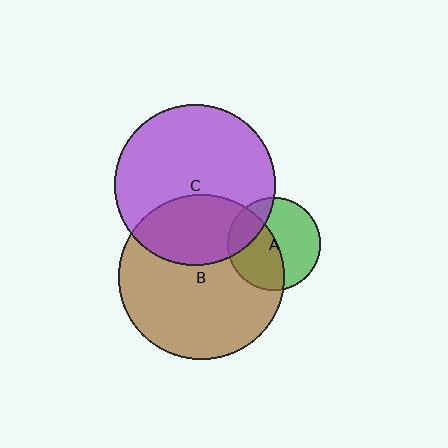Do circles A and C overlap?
Yes.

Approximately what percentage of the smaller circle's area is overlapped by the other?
Approximately 20%.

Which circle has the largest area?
Circle B (brown).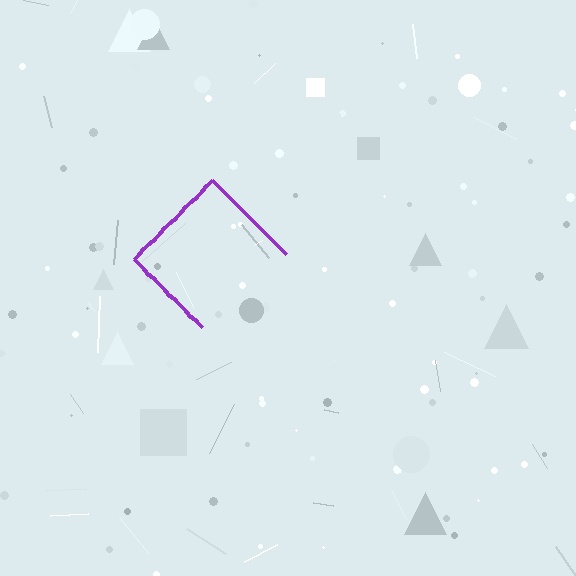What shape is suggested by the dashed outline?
The dashed outline suggests a diamond.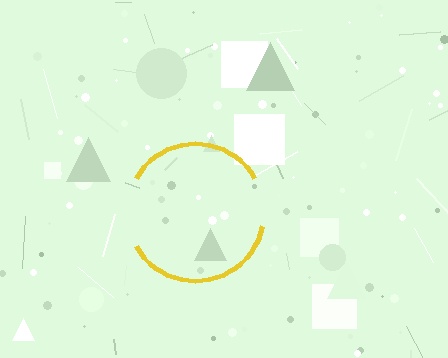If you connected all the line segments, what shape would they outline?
They would outline a circle.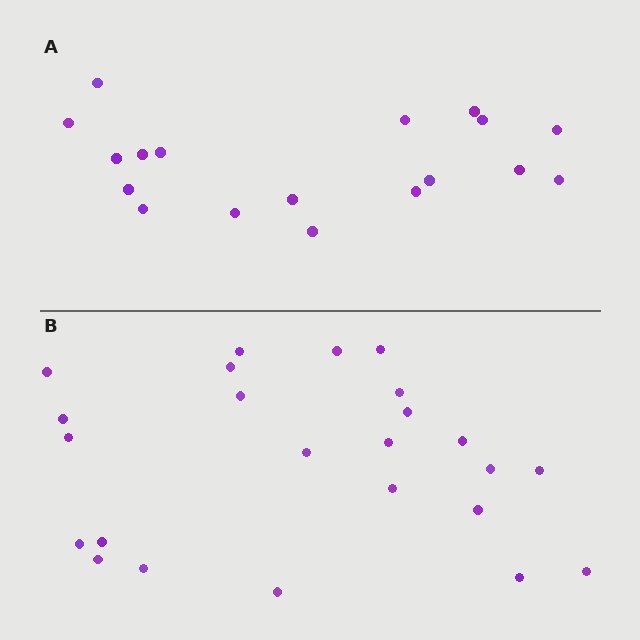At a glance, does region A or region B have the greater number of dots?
Region B (the bottom region) has more dots.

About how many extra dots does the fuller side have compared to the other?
Region B has about 6 more dots than region A.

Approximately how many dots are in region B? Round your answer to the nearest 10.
About 20 dots. (The exact count is 24, which rounds to 20.)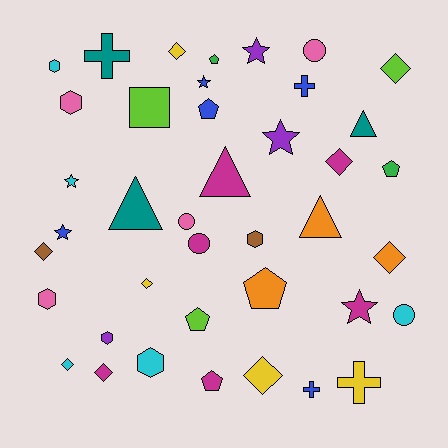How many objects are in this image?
There are 40 objects.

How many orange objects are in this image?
There are 3 orange objects.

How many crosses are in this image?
There are 4 crosses.